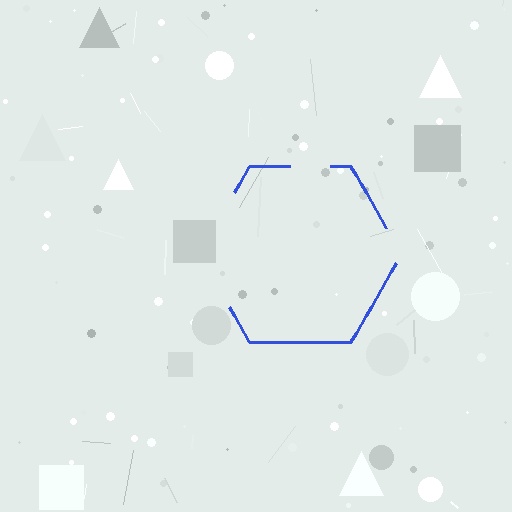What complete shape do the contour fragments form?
The contour fragments form a hexagon.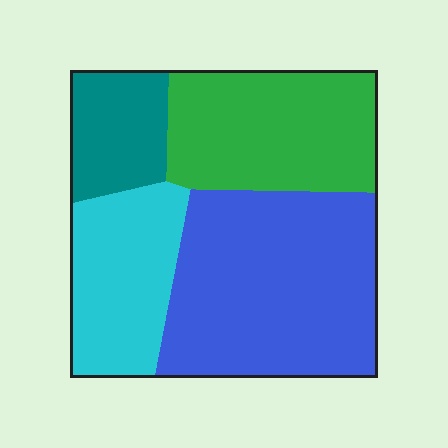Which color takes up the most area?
Blue, at roughly 40%.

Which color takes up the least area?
Teal, at roughly 15%.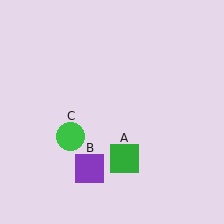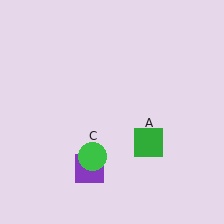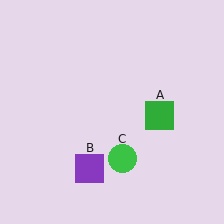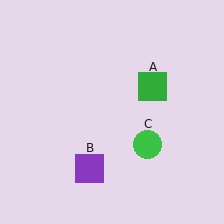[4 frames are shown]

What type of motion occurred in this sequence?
The green square (object A), green circle (object C) rotated counterclockwise around the center of the scene.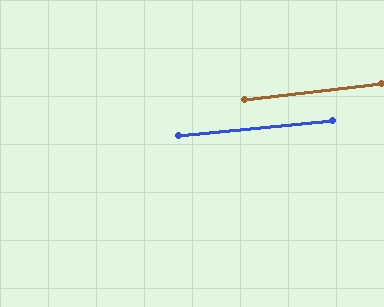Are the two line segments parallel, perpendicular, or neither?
Parallel — their directions differ by only 0.6°.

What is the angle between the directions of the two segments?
Approximately 1 degree.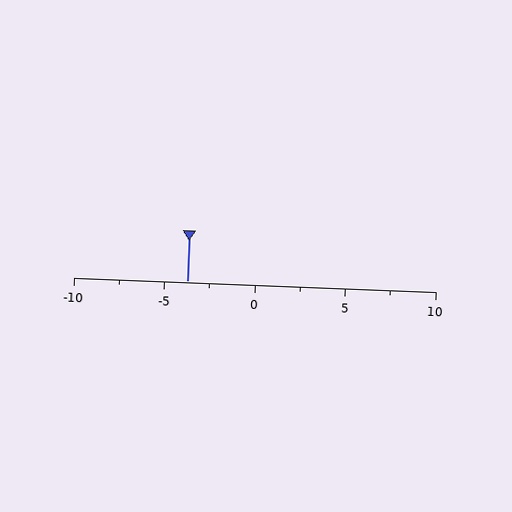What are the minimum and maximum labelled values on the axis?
The axis runs from -10 to 10.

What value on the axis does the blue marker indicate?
The marker indicates approximately -3.8.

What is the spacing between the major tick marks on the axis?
The major ticks are spaced 5 apart.